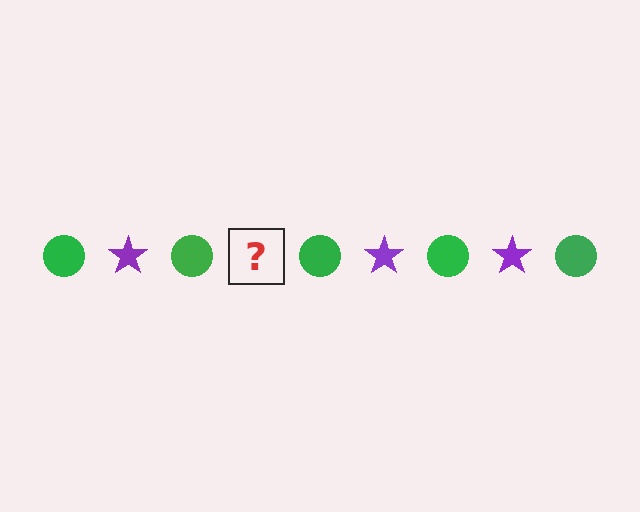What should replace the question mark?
The question mark should be replaced with a purple star.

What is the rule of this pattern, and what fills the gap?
The rule is that the pattern alternates between green circle and purple star. The gap should be filled with a purple star.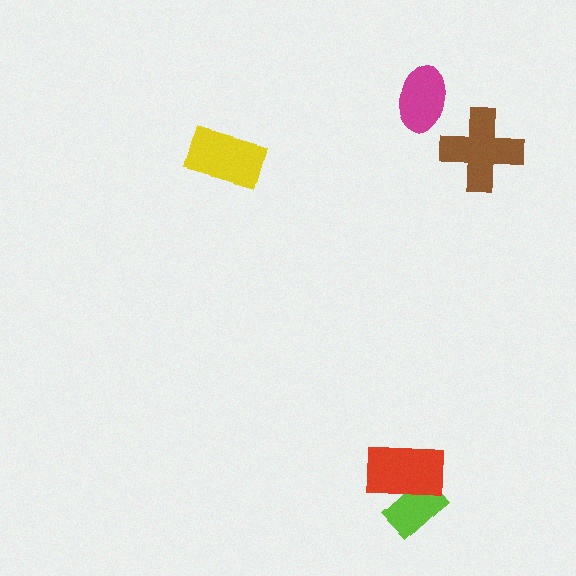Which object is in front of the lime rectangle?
The red rectangle is in front of the lime rectangle.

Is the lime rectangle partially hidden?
Yes, it is partially covered by another shape.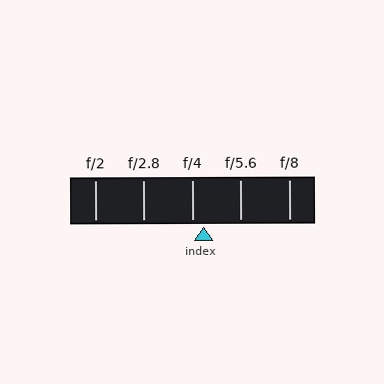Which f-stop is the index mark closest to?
The index mark is closest to f/4.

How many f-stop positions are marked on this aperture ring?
There are 5 f-stop positions marked.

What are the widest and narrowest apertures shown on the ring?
The widest aperture shown is f/2 and the narrowest is f/8.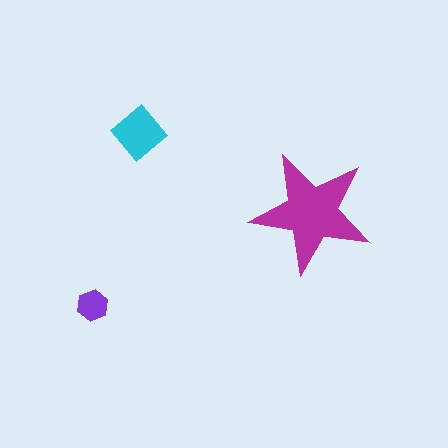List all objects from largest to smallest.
The magenta star, the cyan diamond, the purple hexagon.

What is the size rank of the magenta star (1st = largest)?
1st.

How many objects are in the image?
There are 3 objects in the image.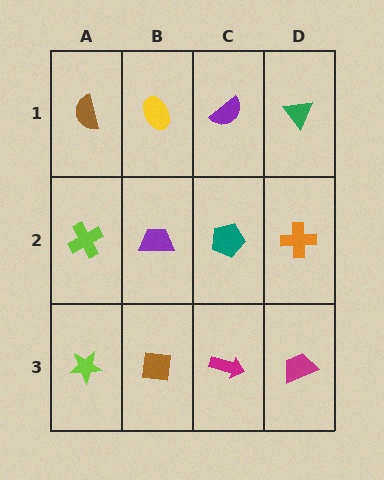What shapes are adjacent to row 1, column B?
A purple trapezoid (row 2, column B), a brown semicircle (row 1, column A), a purple semicircle (row 1, column C).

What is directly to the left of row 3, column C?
A brown square.